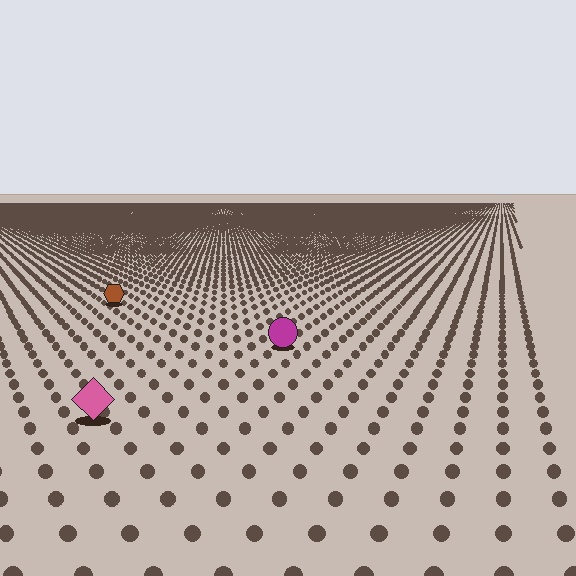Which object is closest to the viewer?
The pink diamond is closest. The texture marks near it are larger and more spread out.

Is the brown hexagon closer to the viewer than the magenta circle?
No. The magenta circle is closer — you can tell from the texture gradient: the ground texture is coarser near it.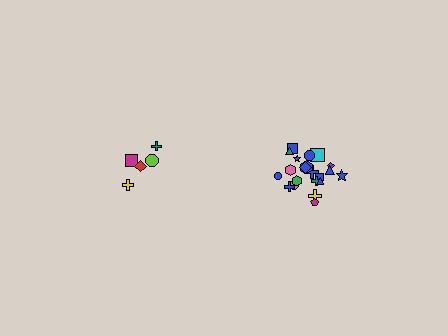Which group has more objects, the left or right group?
The right group.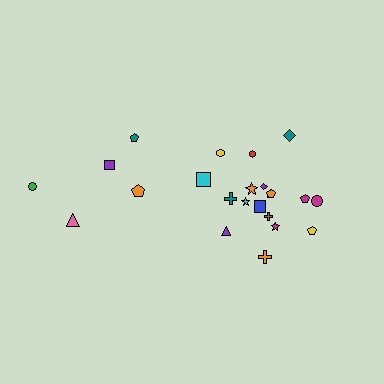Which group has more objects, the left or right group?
The right group.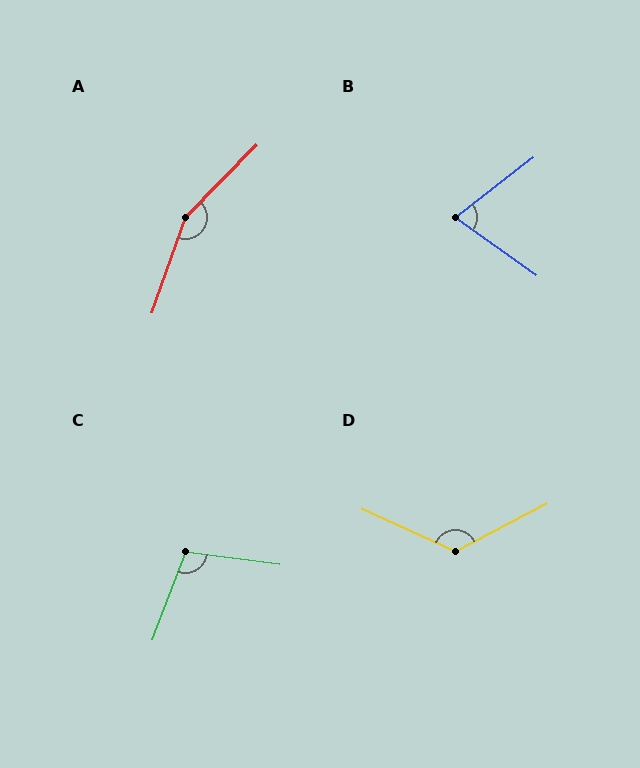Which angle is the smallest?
B, at approximately 73 degrees.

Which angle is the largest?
A, at approximately 155 degrees.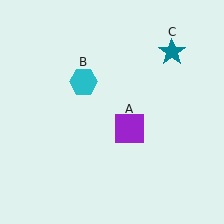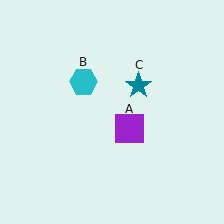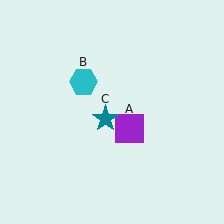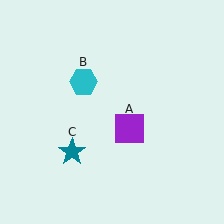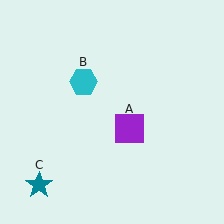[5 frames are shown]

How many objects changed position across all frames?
1 object changed position: teal star (object C).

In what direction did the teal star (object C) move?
The teal star (object C) moved down and to the left.